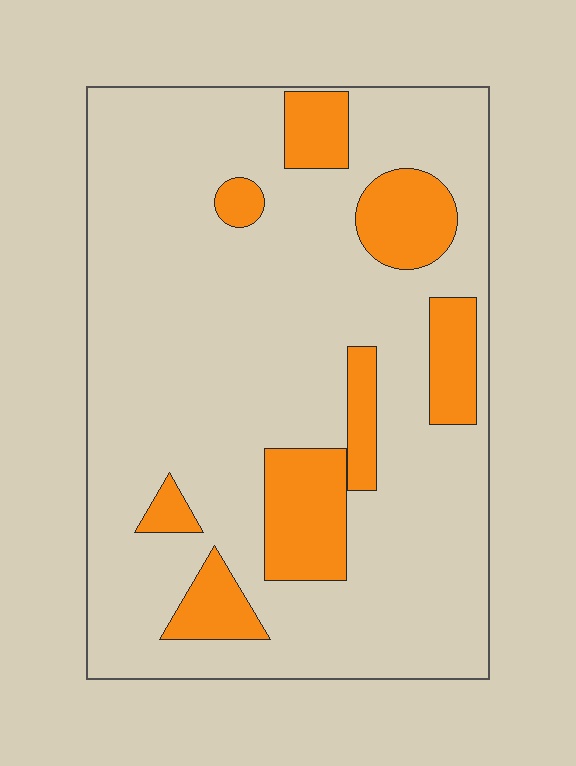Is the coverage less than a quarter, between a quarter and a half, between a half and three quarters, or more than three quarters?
Less than a quarter.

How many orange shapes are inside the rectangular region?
8.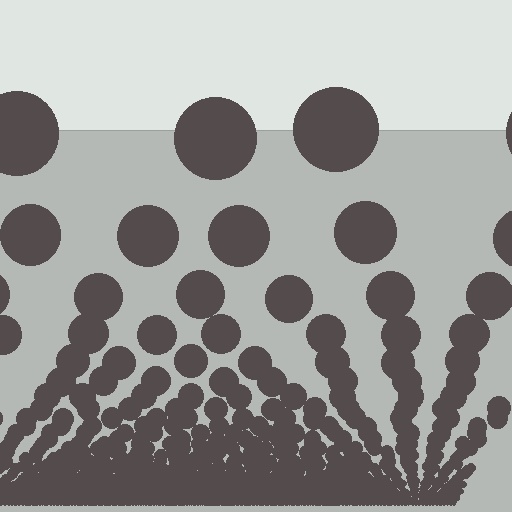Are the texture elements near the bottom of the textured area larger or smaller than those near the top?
Smaller. The gradient is inverted — elements near the bottom are smaller and denser.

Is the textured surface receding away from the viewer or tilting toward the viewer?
The surface appears to tilt toward the viewer. Texture elements get larger and sparser toward the top.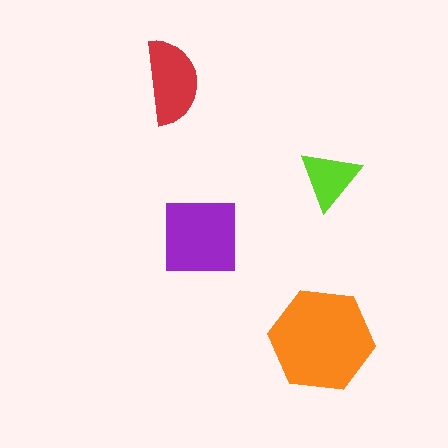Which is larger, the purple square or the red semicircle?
The purple square.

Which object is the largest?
The orange hexagon.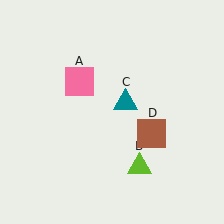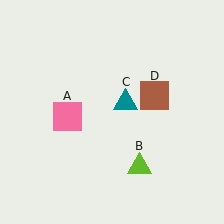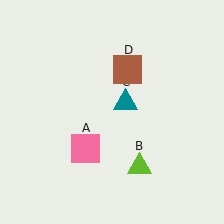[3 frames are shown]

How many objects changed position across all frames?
2 objects changed position: pink square (object A), brown square (object D).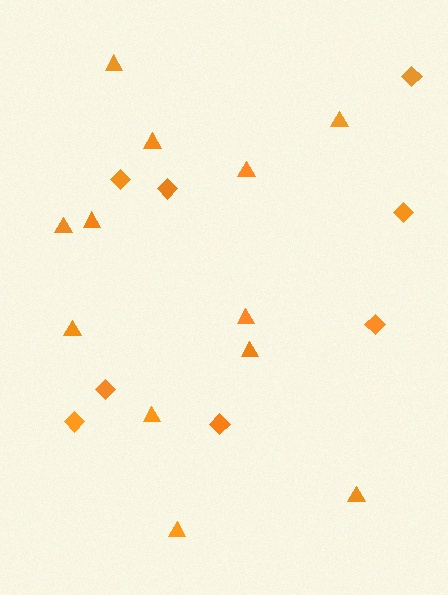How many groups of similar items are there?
There are 2 groups: one group of diamonds (8) and one group of triangles (12).